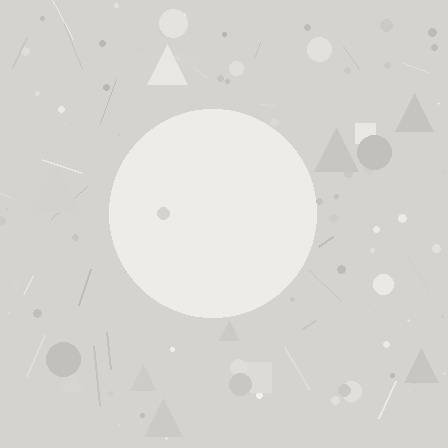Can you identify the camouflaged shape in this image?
The camouflaged shape is a circle.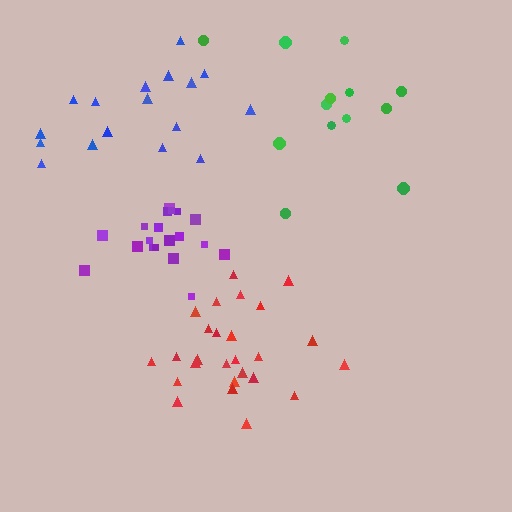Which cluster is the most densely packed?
Purple.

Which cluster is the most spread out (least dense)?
Green.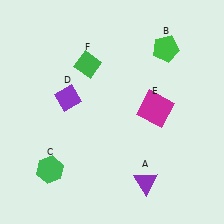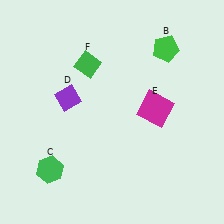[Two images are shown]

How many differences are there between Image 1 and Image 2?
There is 1 difference between the two images.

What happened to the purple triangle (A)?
The purple triangle (A) was removed in Image 2. It was in the bottom-right area of Image 1.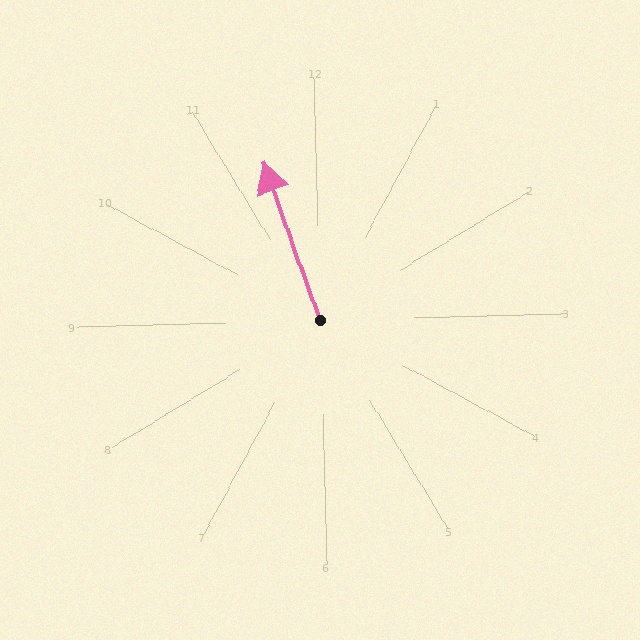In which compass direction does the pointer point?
North.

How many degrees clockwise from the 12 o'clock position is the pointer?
Approximately 342 degrees.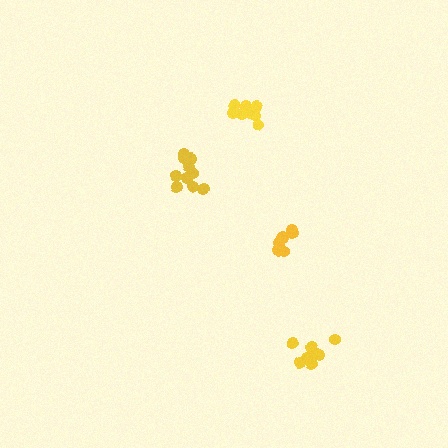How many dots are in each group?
Group 1: 10 dots, Group 2: 7 dots, Group 3: 8 dots, Group 4: 8 dots (33 total).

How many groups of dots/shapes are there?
There are 4 groups.